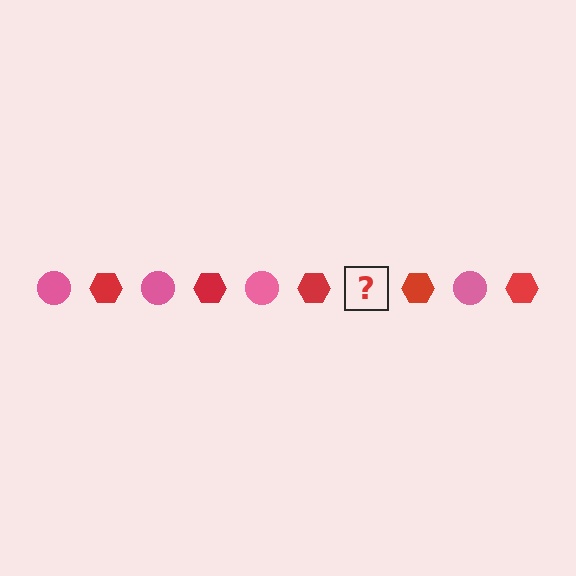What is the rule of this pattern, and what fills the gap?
The rule is that the pattern alternates between pink circle and red hexagon. The gap should be filled with a pink circle.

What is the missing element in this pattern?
The missing element is a pink circle.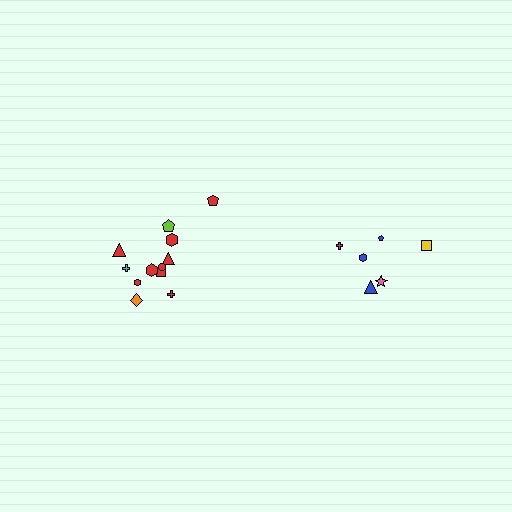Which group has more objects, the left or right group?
The left group.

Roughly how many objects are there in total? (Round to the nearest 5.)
Roughly 20 objects in total.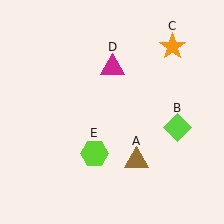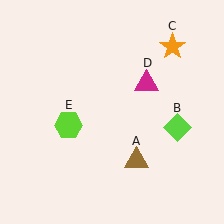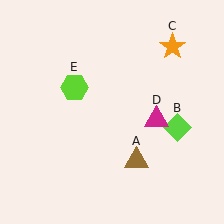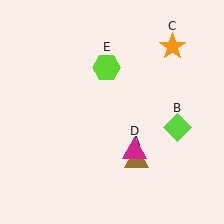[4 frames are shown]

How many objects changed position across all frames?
2 objects changed position: magenta triangle (object D), lime hexagon (object E).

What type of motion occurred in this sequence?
The magenta triangle (object D), lime hexagon (object E) rotated clockwise around the center of the scene.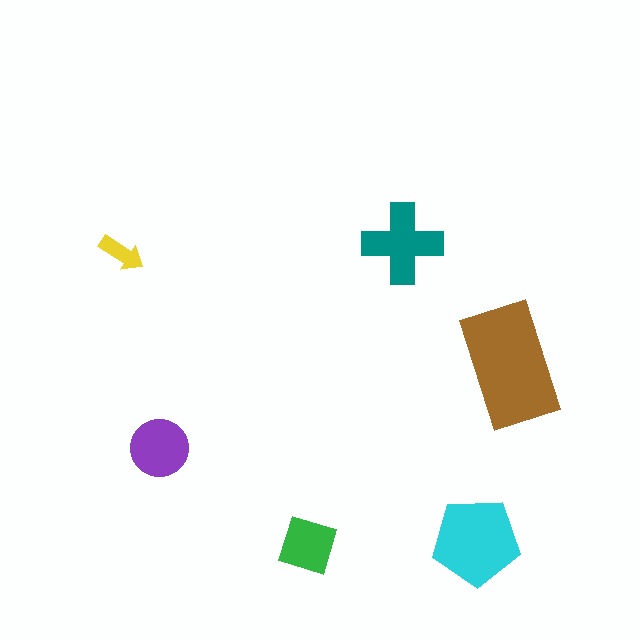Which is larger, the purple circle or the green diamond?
The purple circle.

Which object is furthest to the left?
The yellow arrow is leftmost.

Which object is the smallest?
The yellow arrow.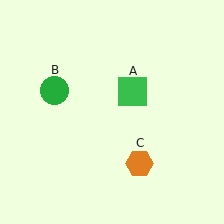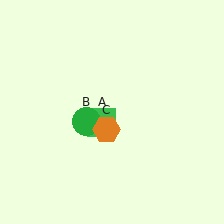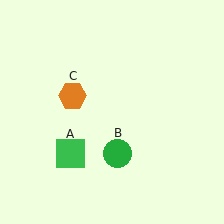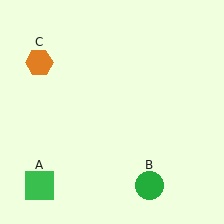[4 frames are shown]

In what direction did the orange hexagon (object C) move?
The orange hexagon (object C) moved up and to the left.